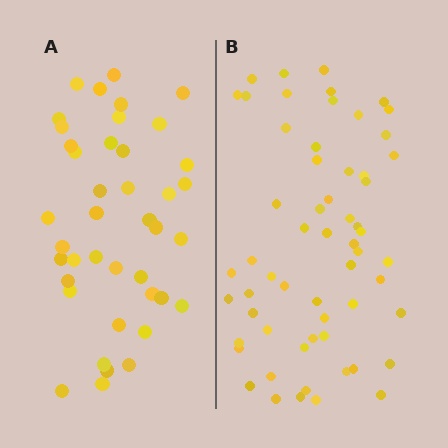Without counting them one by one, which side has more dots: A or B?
Region B (the right region) has more dots.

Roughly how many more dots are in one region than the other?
Region B has approximately 20 more dots than region A.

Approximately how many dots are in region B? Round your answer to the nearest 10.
About 60 dots. (The exact count is 59, which rounds to 60.)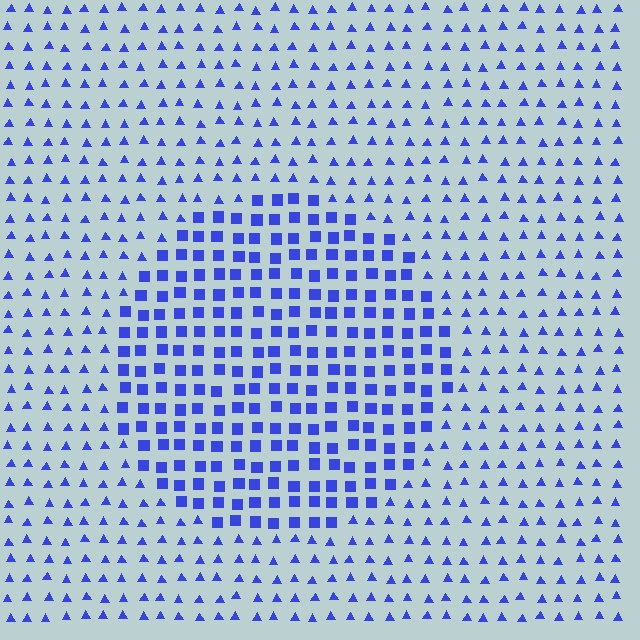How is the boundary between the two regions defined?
The boundary is defined by a change in element shape: squares inside vs. triangles outside. All elements share the same color and spacing.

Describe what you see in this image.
The image is filled with small blue elements arranged in a uniform grid. A circle-shaped region contains squares, while the surrounding area contains triangles. The boundary is defined purely by the change in element shape.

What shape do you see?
I see a circle.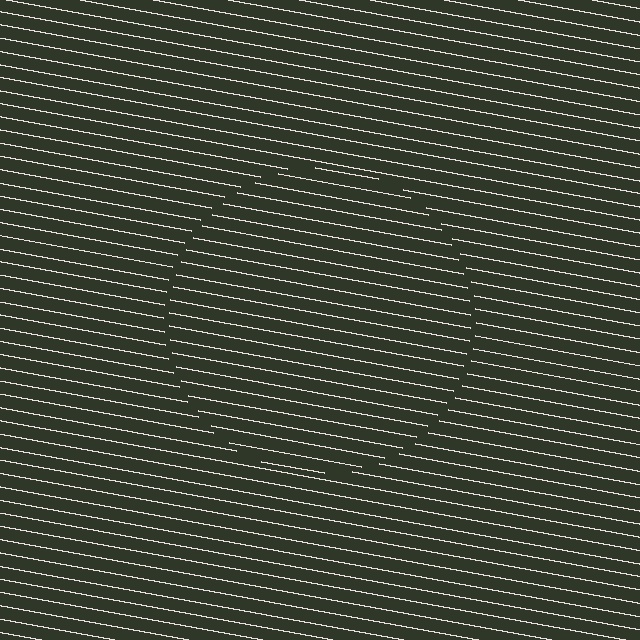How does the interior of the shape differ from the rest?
The interior of the shape contains the same grating, shifted by half a period — the contour is defined by the phase discontinuity where line-ends from the inner and outer gratings abut.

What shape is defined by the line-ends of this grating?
An illusory circle. The interior of the shape contains the same grating, shifted by half a period — the contour is defined by the phase discontinuity where line-ends from the inner and outer gratings abut.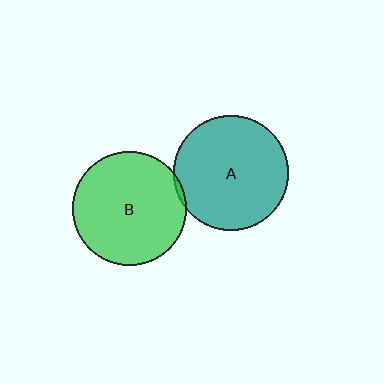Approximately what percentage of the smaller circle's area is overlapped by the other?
Approximately 5%.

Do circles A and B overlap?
Yes.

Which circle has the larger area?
Circle A (teal).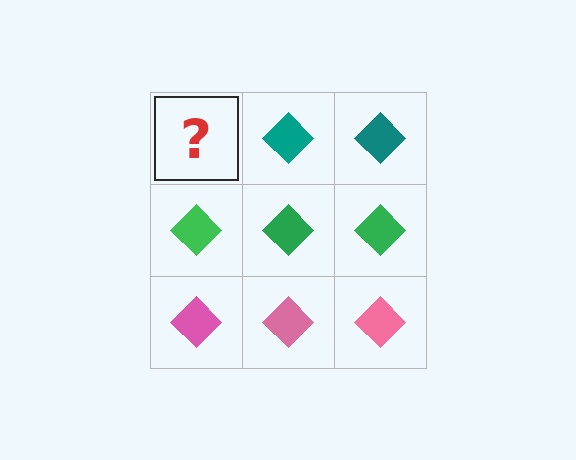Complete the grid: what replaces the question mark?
The question mark should be replaced with a teal diamond.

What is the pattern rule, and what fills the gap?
The rule is that each row has a consistent color. The gap should be filled with a teal diamond.